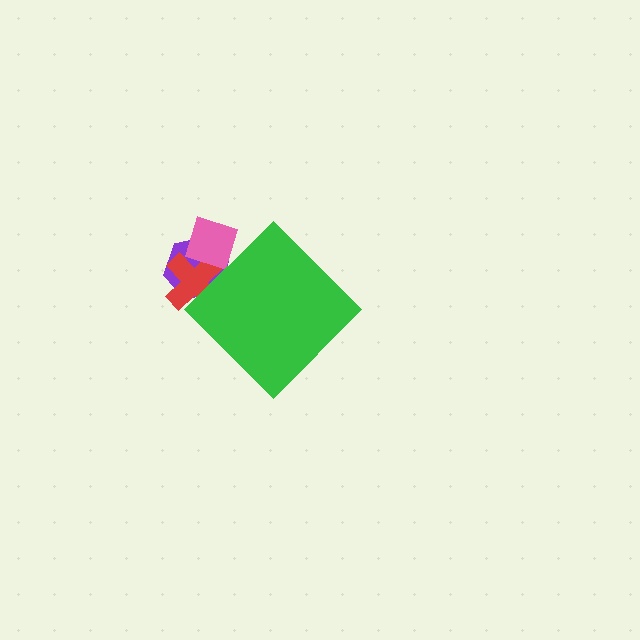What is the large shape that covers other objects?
A green diamond.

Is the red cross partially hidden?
Yes, the red cross is partially hidden behind the green diamond.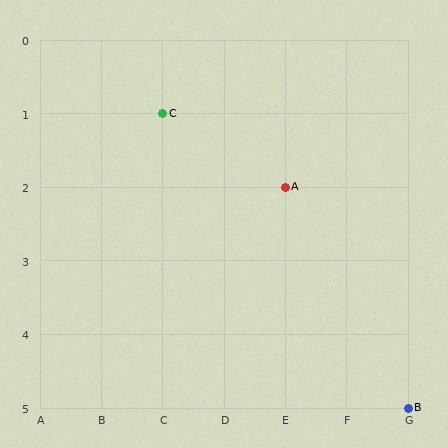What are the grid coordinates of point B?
Point B is at grid coordinates (G, 5).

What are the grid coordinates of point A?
Point A is at grid coordinates (E, 2).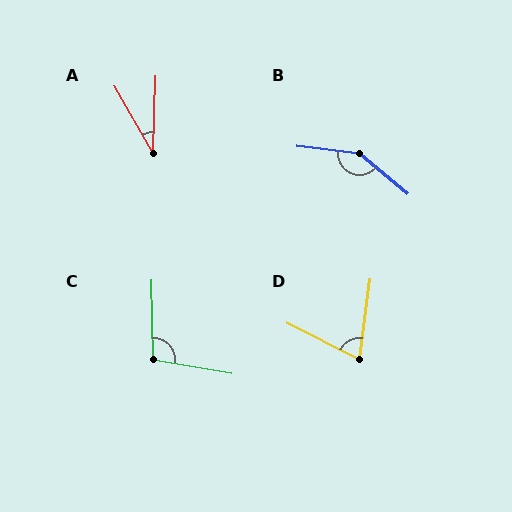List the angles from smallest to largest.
A (31°), D (71°), C (101°), B (147°).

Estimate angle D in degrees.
Approximately 71 degrees.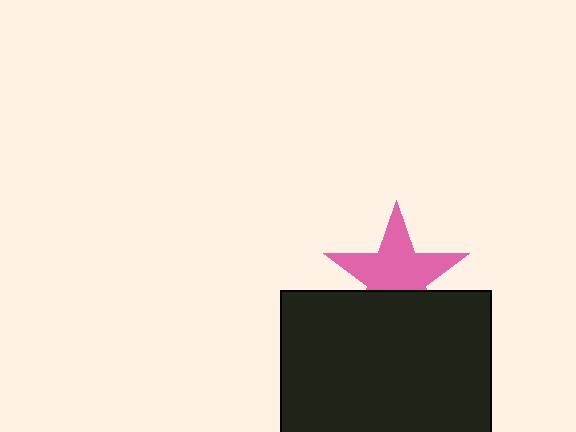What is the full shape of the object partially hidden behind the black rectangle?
The partially hidden object is a pink star.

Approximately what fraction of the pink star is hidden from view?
Roughly 34% of the pink star is hidden behind the black rectangle.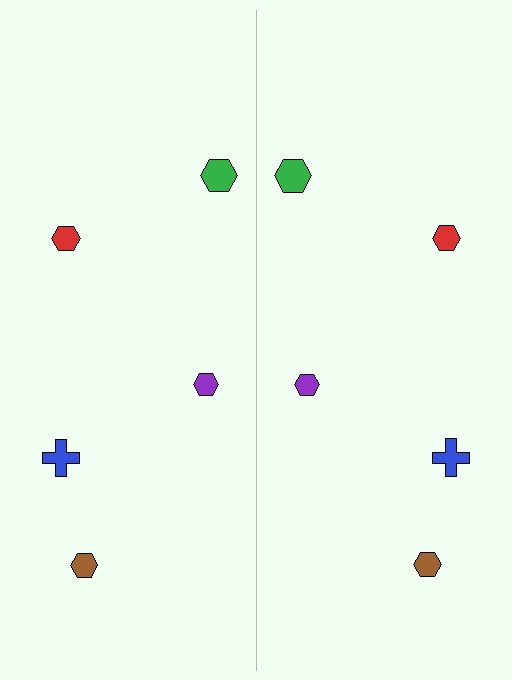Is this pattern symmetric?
Yes, this pattern has bilateral (reflection) symmetry.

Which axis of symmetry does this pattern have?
The pattern has a vertical axis of symmetry running through the center of the image.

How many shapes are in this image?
There are 10 shapes in this image.